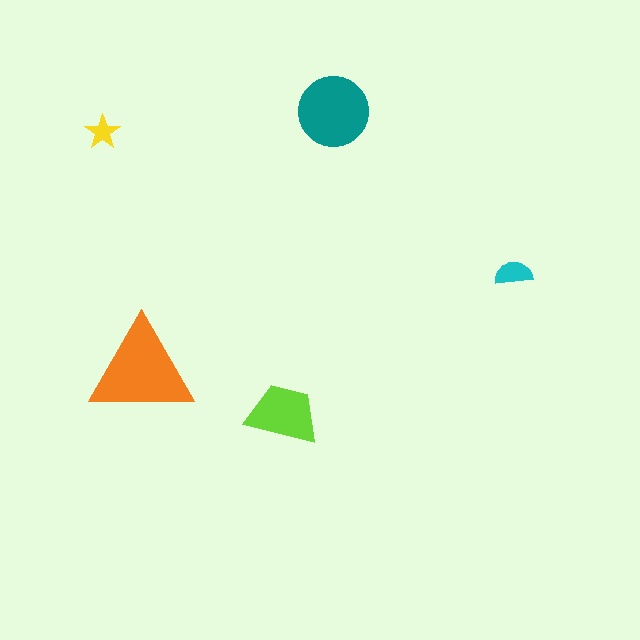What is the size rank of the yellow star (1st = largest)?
5th.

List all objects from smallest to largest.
The yellow star, the cyan semicircle, the lime trapezoid, the teal circle, the orange triangle.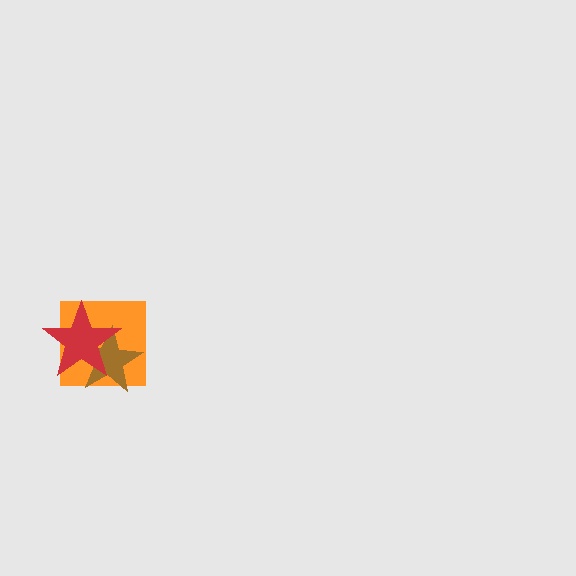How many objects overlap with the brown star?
2 objects overlap with the brown star.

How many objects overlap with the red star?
2 objects overlap with the red star.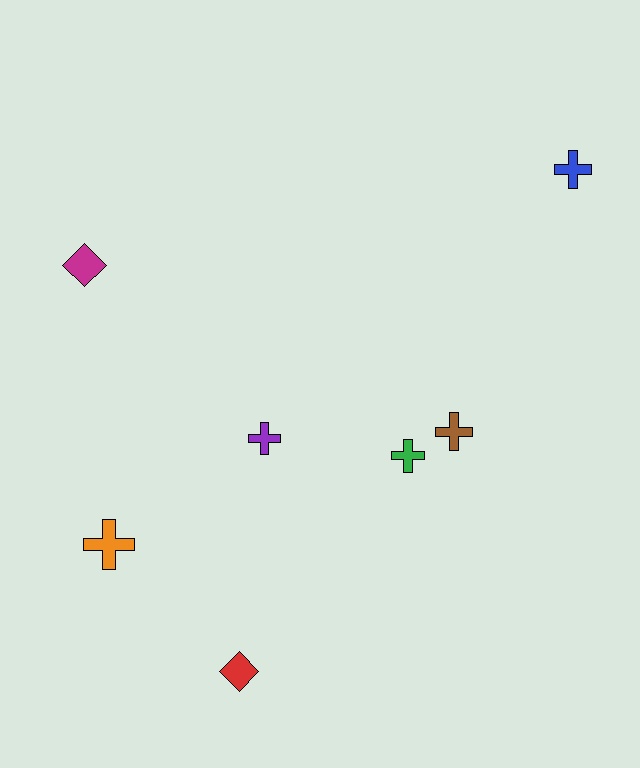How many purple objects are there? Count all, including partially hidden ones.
There is 1 purple object.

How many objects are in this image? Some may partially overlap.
There are 7 objects.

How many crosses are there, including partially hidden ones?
There are 5 crosses.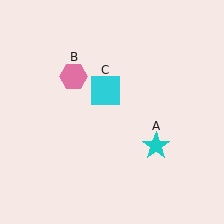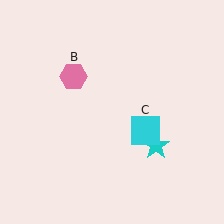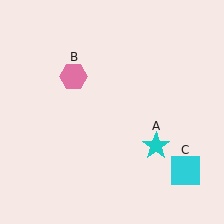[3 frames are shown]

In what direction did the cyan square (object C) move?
The cyan square (object C) moved down and to the right.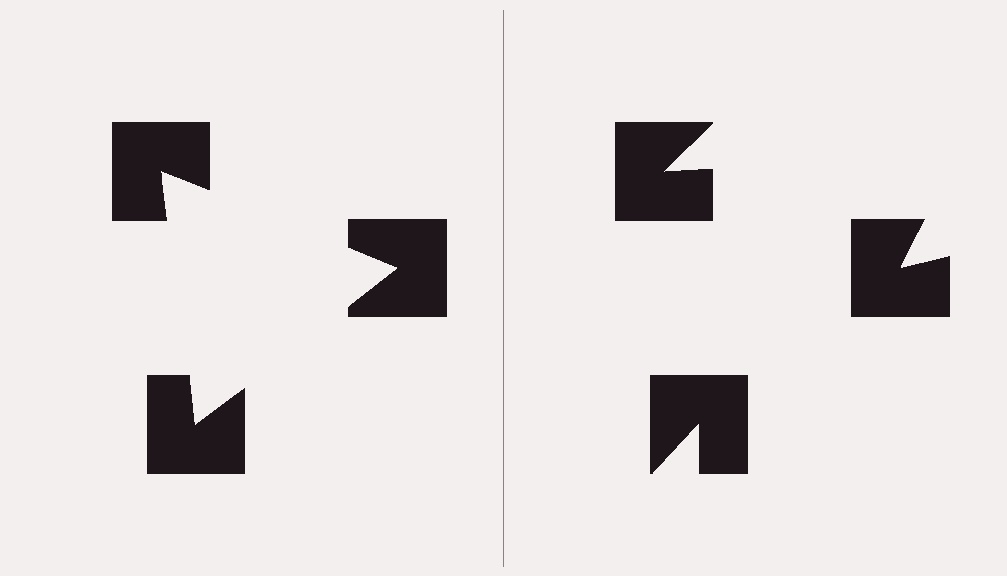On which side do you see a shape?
An illusory triangle appears on the left side. On the right side the wedge cuts are rotated, so no coherent shape forms.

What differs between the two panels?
The notched squares are positioned identically on both sides; only the wedge orientations differ. On the left they align to a triangle; on the right they are misaligned.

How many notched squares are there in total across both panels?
6 — 3 on each side.